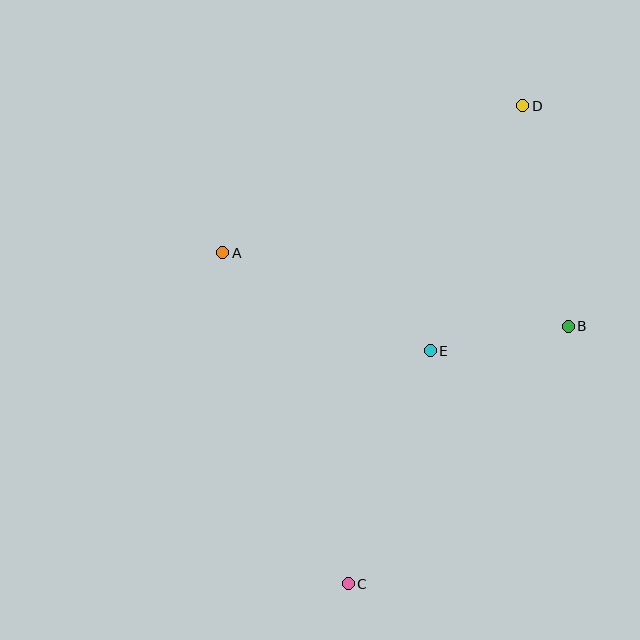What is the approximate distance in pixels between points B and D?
The distance between B and D is approximately 225 pixels.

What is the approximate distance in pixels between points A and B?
The distance between A and B is approximately 353 pixels.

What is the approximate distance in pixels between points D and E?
The distance between D and E is approximately 262 pixels.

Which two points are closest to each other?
Points B and E are closest to each other.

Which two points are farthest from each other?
Points C and D are farthest from each other.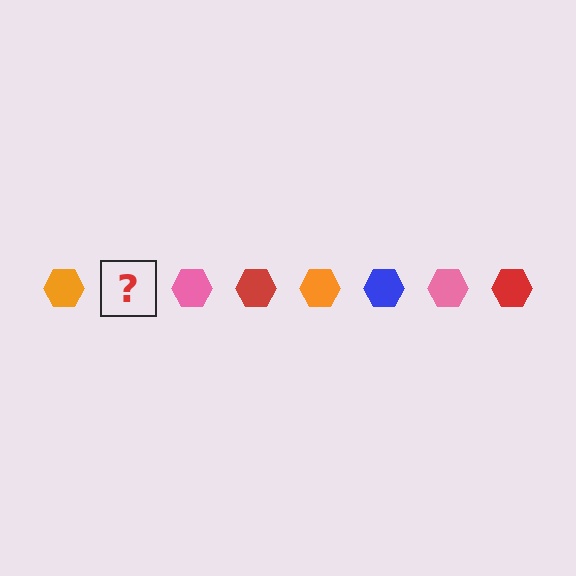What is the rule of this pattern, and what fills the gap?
The rule is that the pattern cycles through orange, blue, pink, red hexagons. The gap should be filled with a blue hexagon.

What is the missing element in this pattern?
The missing element is a blue hexagon.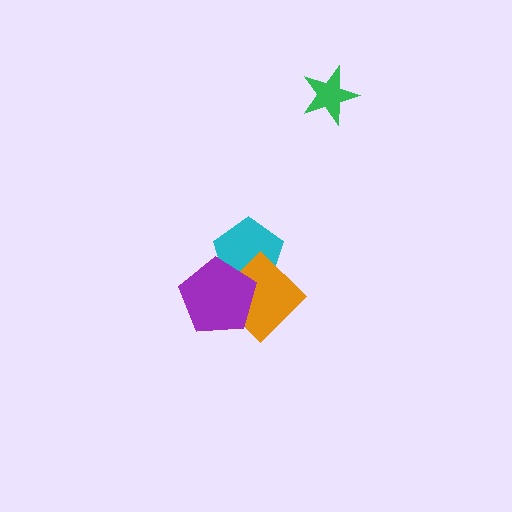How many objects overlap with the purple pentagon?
2 objects overlap with the purple pentagon.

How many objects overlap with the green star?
0 objects overlap with the green star.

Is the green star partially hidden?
No, no other shape covers it.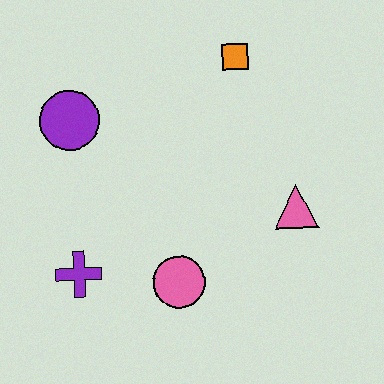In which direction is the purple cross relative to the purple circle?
The purple cross is below the purple circle.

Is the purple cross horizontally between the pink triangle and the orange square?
No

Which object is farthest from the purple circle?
The pink triangle is farthest from the purple circle.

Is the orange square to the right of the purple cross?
Yes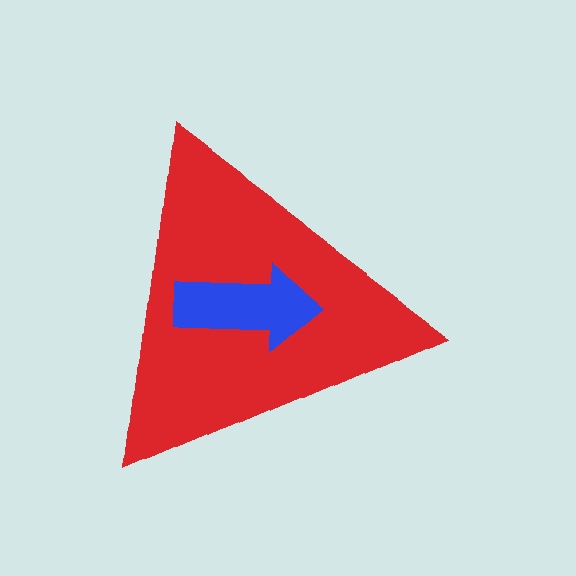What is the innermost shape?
The blue arrow.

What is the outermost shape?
The red triangle.